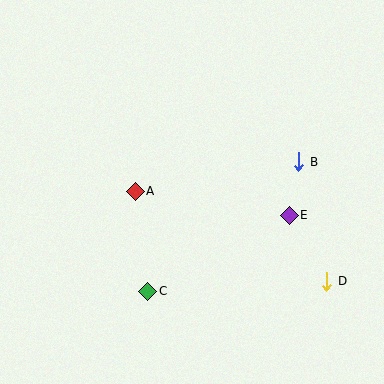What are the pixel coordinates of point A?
Point A is at (135, 191).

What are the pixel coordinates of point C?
Point C is at (148, 291).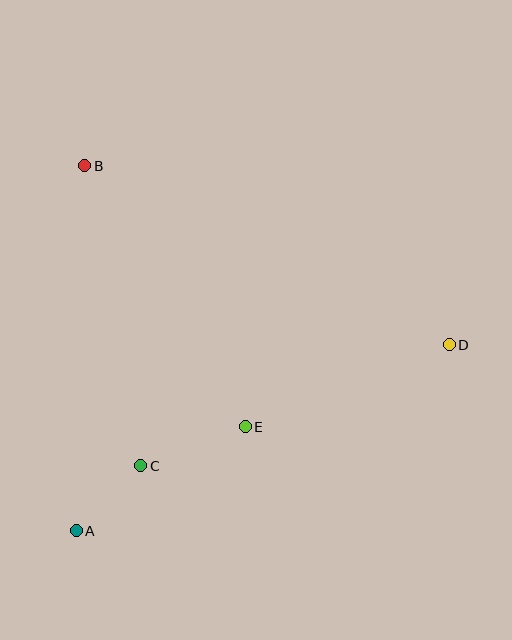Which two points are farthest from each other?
Points A and D are farthest from each other.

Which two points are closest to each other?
Points A and C are closest to each other.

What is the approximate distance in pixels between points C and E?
The distance between C and E is approximately 112 pixels.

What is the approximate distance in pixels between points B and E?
The distance between B and E is approximately 306 pixels.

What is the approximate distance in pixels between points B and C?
The distance between B and C is approximately 305 pixels.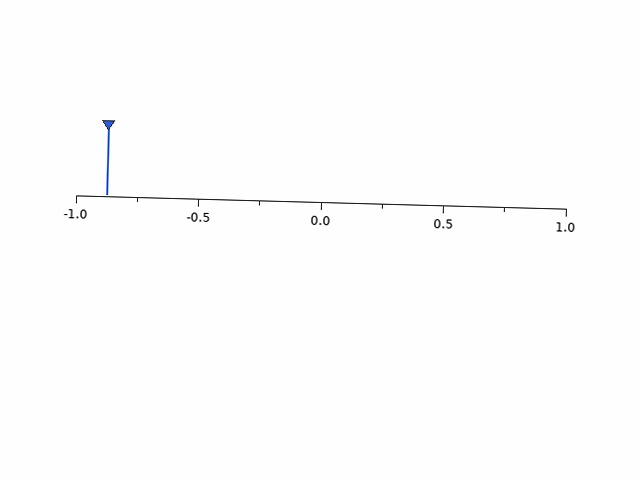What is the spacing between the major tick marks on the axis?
The major ticks are spaced 0.5 apart.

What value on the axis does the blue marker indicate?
The marker indicates approximately -0.88.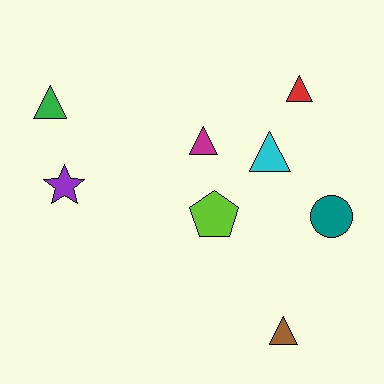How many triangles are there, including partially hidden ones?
There are 5 triangles.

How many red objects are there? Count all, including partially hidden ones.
There is 1 red object.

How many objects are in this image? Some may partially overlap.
There are 8 objects.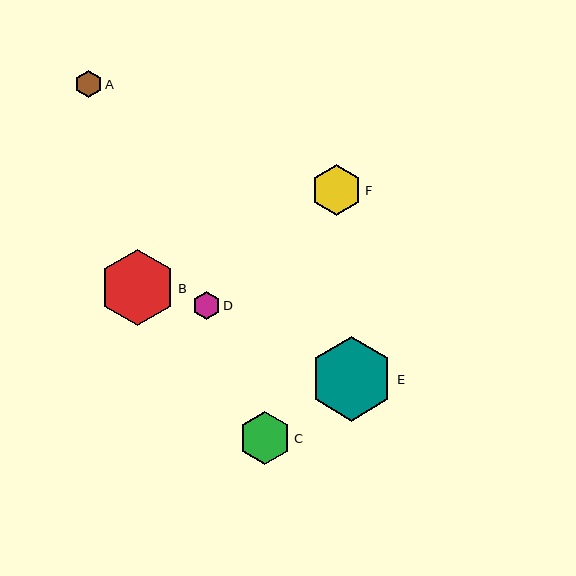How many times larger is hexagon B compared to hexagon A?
Hexagon B is approximately 2.8 times the size of hexagon A.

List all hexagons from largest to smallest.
From largest to smallest: E, B, C, F, D, A.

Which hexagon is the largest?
Hexagon E is the largest with a size of approximately 84 pixels.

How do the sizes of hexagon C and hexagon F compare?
Hexagon C and hexagon F are approximately the same size.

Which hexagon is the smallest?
Hexagon A is the smallest with a size of approximately 27 pixels.